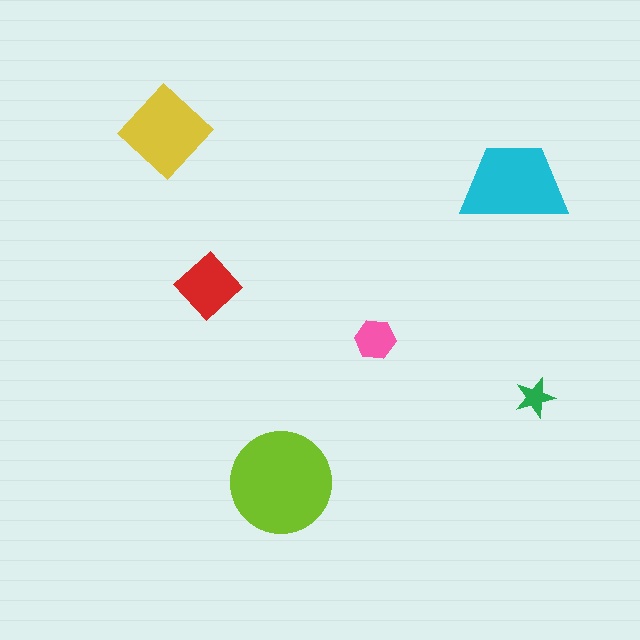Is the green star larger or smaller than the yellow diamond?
Smaller.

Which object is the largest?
The lime circle.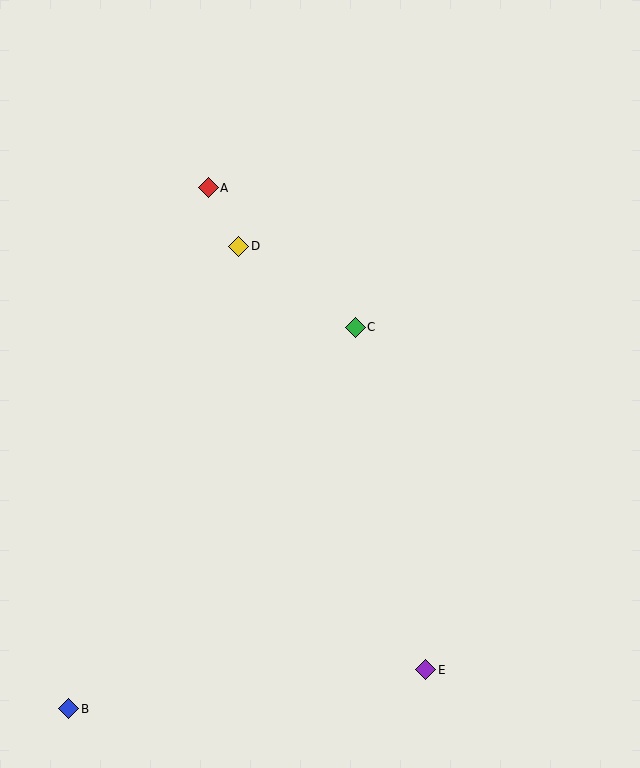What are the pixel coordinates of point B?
Point B is at (69, 709).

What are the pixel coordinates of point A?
Point A is at (208, 188).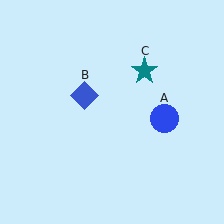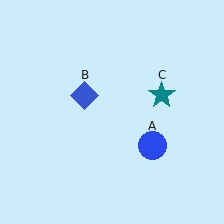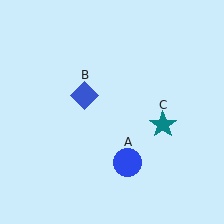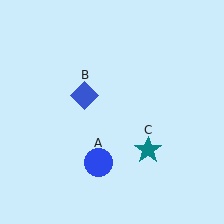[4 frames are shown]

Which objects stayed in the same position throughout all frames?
Blue diamond (object B) remained stationary.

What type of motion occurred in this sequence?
The blue circle (object A), teal star (object C) rotated clockwise around the center of the scene.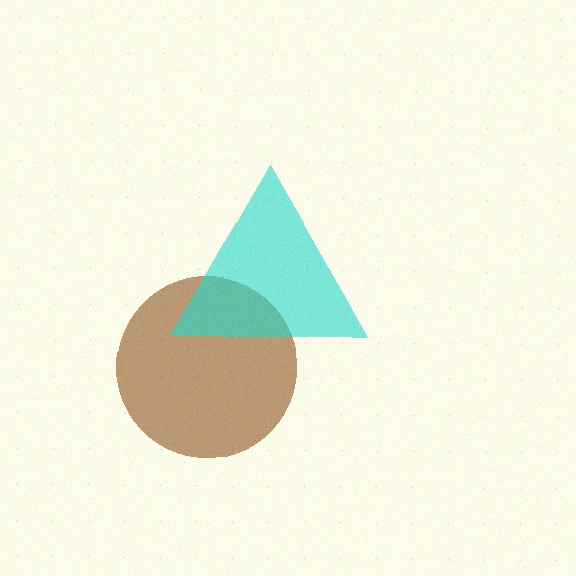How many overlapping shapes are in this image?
There are 2 overlapping shapes in the image.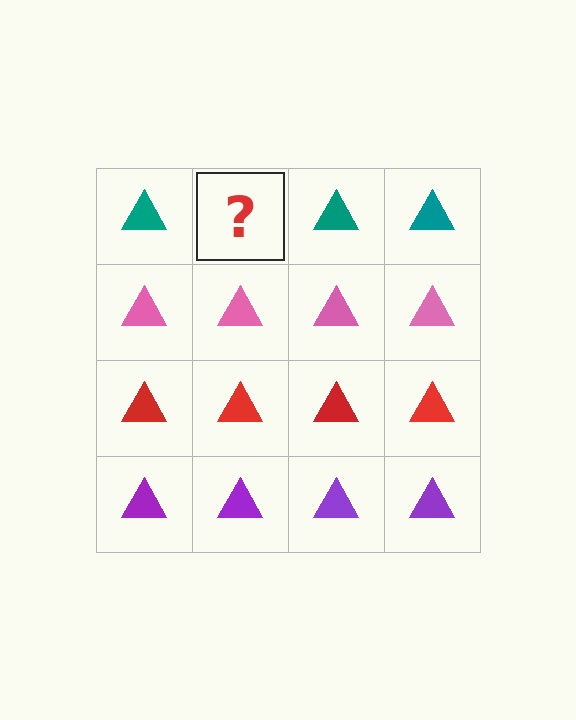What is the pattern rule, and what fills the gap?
The rule is that each row has a consistent color. The gap should be filled with a teal triangle.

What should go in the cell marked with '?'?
The missing cell should contain a teal triangle.